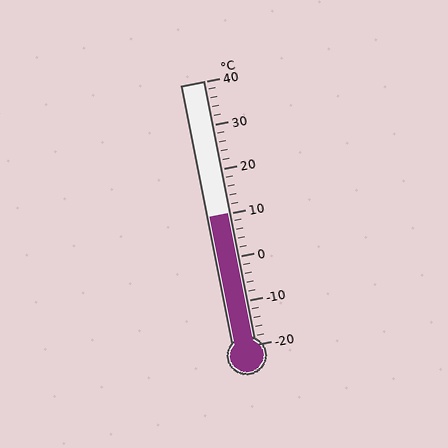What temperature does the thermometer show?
The thermometer shows approximately 10°C.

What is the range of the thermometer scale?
The thermometer scale ranges from -20°C to 40°C.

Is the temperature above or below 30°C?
The temperature is below 30°C.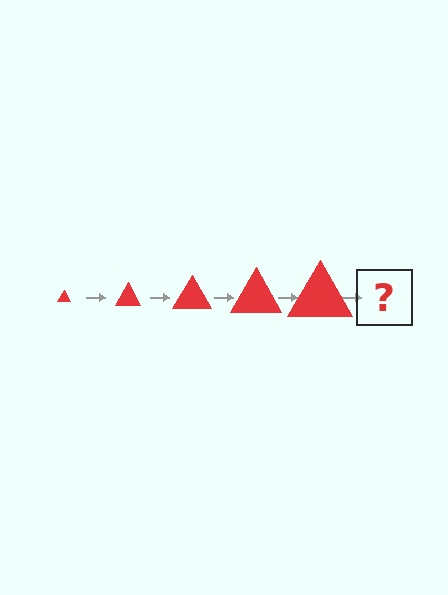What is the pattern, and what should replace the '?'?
The pattern is that the triangle gets progressively larger each step. The '?' should be a red triangle, larger than the previous one.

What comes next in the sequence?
The next element should be a red triangle, larger than the previous one.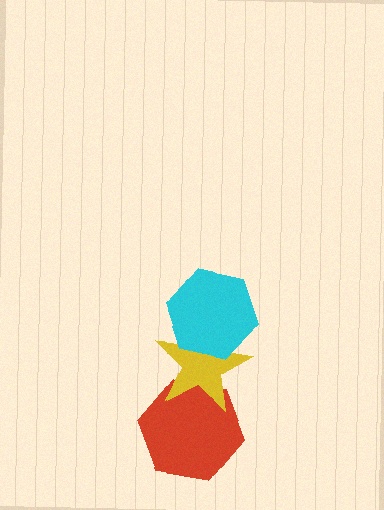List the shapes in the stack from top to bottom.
From top to bottom: the cyan hexagon, the yellow star, the red hexagon.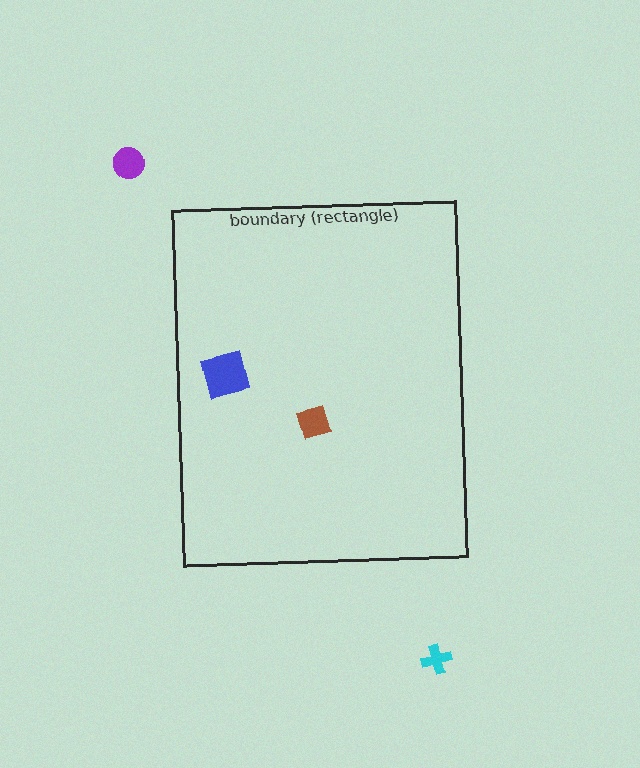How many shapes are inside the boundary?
2 inside, 2 outside.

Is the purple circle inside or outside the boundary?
Outside.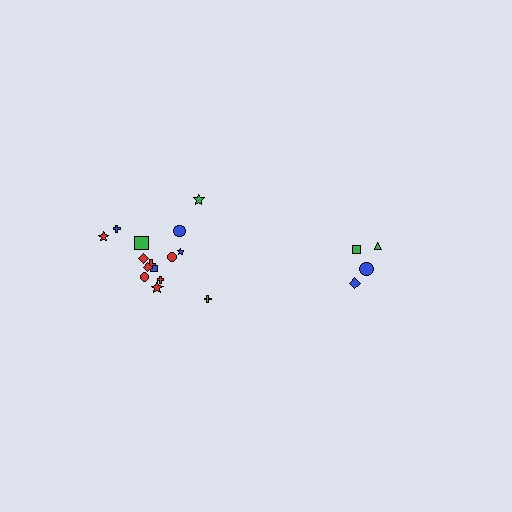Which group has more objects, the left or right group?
The left group.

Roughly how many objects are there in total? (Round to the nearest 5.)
Roughly 20 objects in total.